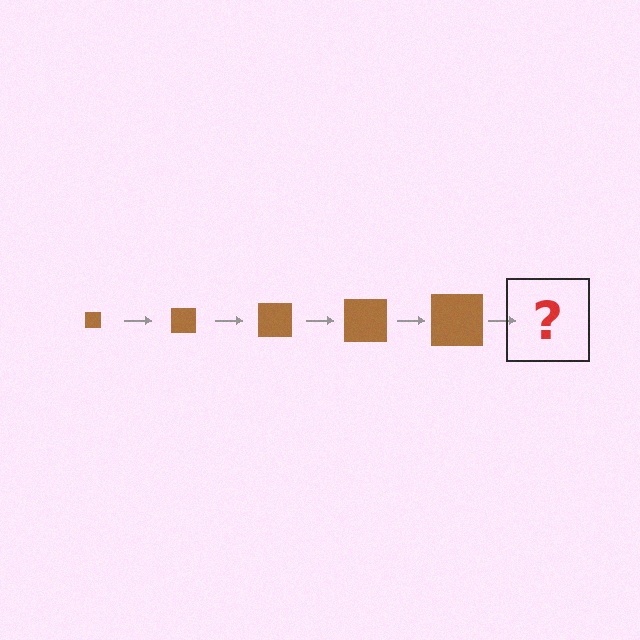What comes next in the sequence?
The next element should be a brown square, larger than the previous one.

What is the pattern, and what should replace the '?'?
The pattern is that the square gets progressively larger each step. The '?' should be a brown square, larger than the previous one.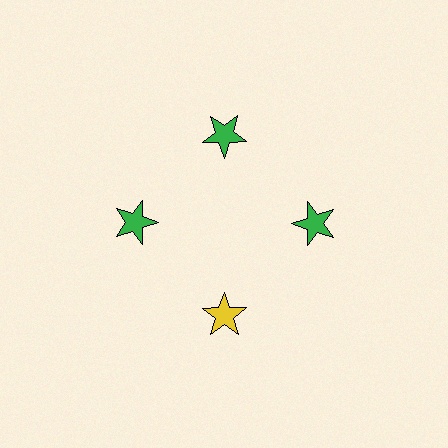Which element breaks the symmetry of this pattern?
The yellow star at roughly the 6 o'clock position breaks the symmetry. All other shapes are green stars.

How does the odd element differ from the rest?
It has a different color: yellow instead of green.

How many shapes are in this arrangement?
There are 4 shapes arranged in a ring pattern.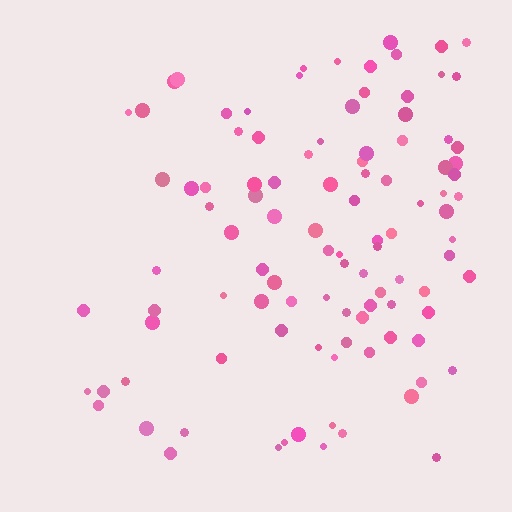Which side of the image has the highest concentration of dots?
The right.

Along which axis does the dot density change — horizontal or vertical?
Horizontal.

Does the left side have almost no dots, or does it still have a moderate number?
Still a moderate number, just noticeably fewer than the right.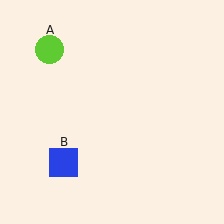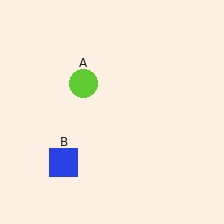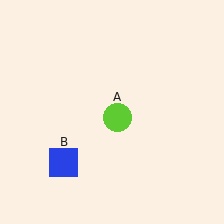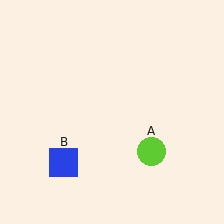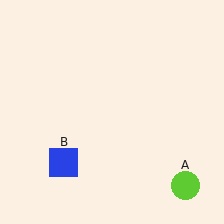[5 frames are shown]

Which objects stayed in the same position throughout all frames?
Blue square (object B) remained stationary.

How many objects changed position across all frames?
1 object changed position: lime circle (object A).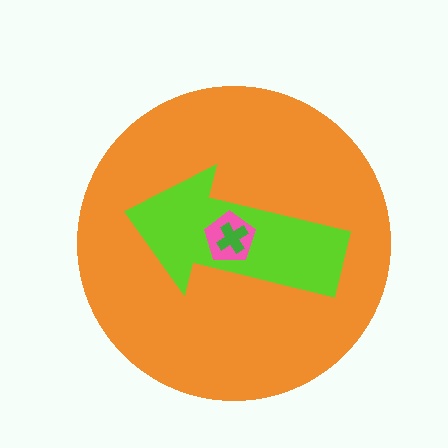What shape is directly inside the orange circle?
The lime arrow.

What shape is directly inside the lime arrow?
The pink pentagon.